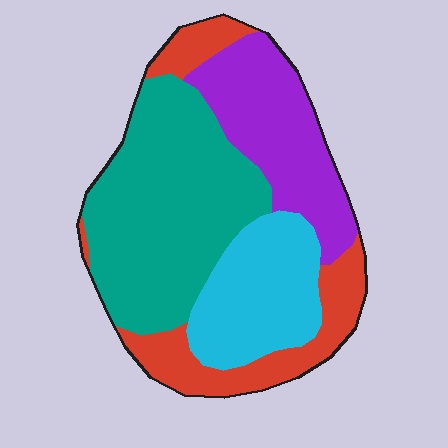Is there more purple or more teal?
Teal.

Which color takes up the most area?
Teal, at roughly 40%.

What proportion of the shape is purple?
Purple takes up about one fifth (1/5) of the shape.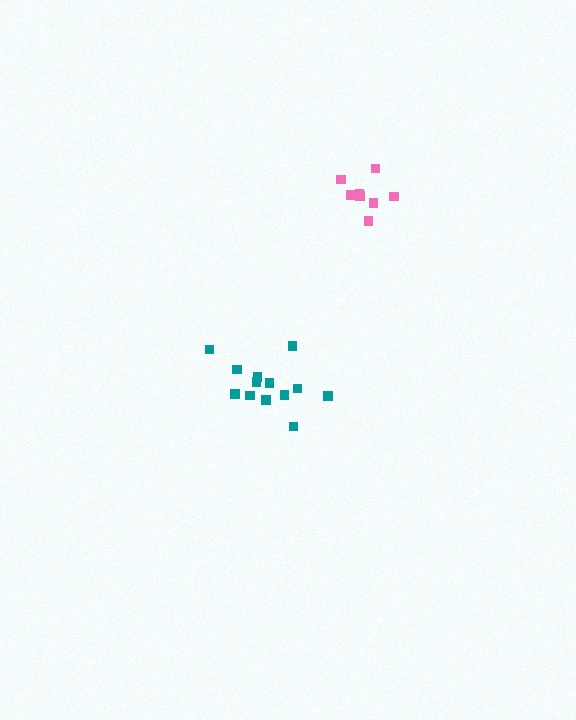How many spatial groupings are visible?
There are 2 spatial groupings.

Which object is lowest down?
The teal cluster is bottommost.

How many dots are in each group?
Group 1: 13 dots, Group 2: 8 dots (21 total).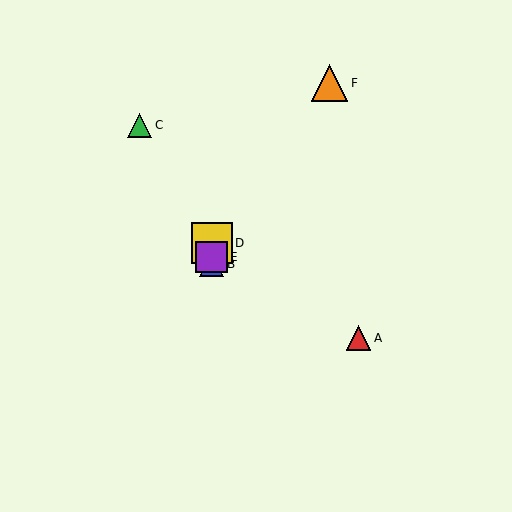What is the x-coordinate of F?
Object F is at x≈329.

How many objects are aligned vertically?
3 objects (B, D, E) are aligned vertically.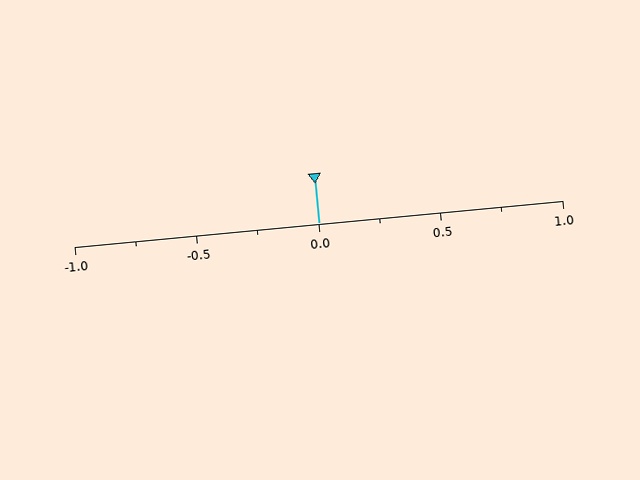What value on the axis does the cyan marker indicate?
The marker indicates approximately 0.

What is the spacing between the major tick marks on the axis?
The major ticks are spaced 0.5 apart.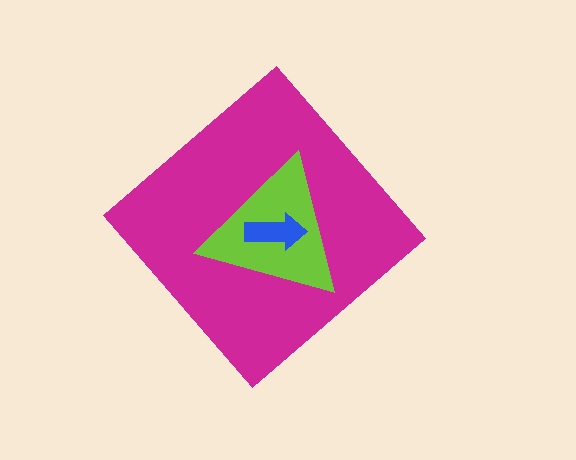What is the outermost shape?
The magenta diamond.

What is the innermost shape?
The blue arrow.